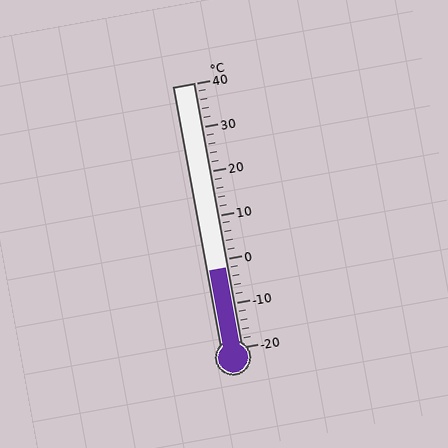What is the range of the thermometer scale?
The thermometer scale ranges from -20°C to 40°C.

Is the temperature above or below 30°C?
The temperature is below 30°C.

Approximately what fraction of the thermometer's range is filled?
The thermometer is filled to approximately 30% of its range.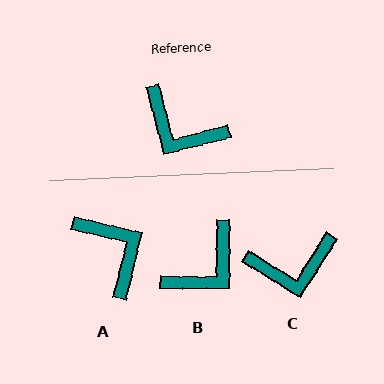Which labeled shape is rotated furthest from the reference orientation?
A, about 152 degrees away.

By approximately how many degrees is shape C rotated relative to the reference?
Approximately 44 degrees counter-clockwise.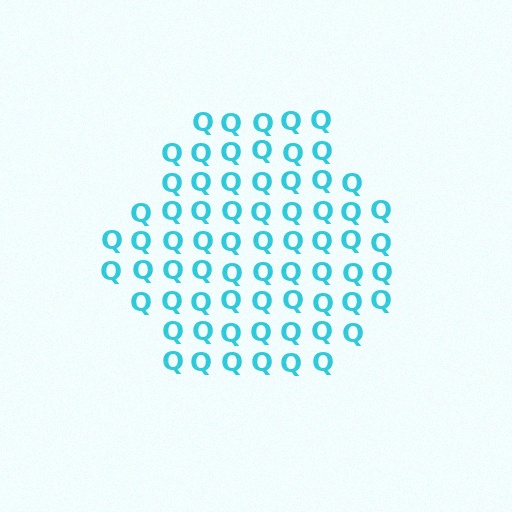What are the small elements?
The small elements are letter Q's.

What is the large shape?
The large shape is a hexagon.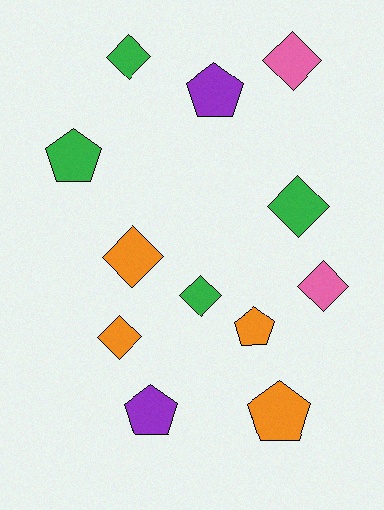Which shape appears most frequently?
Diamond, with 7 objects.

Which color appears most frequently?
Orange, with 4 objects.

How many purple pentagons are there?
There are 2 purple pentagons.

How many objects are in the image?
There are 12 objects.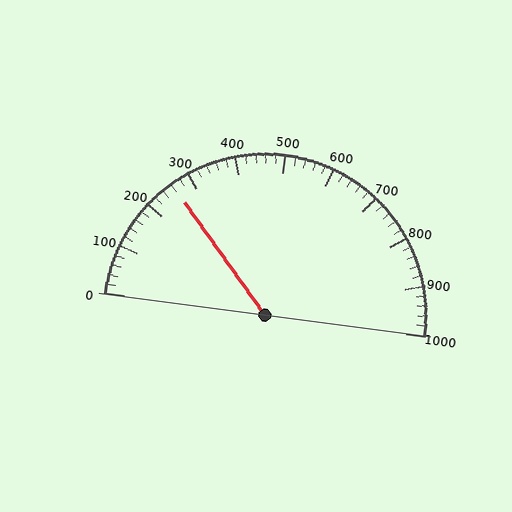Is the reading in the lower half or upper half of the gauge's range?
The reading is in the lower half of the range (0 to 1000).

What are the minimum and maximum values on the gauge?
The gauge ranges from 0 to 1000.